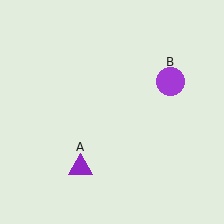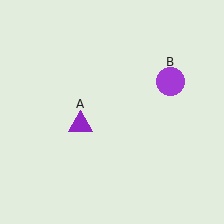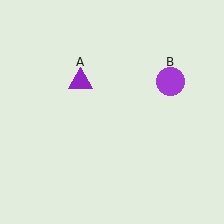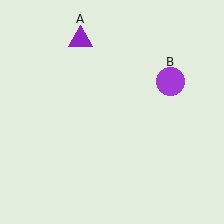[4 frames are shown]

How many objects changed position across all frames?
1 object changed position: purple triangle (object A).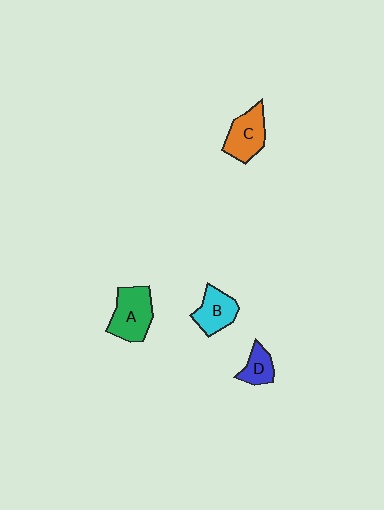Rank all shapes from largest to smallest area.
From largest to smallest: A (green), C (orange), B (cyan), D (blue).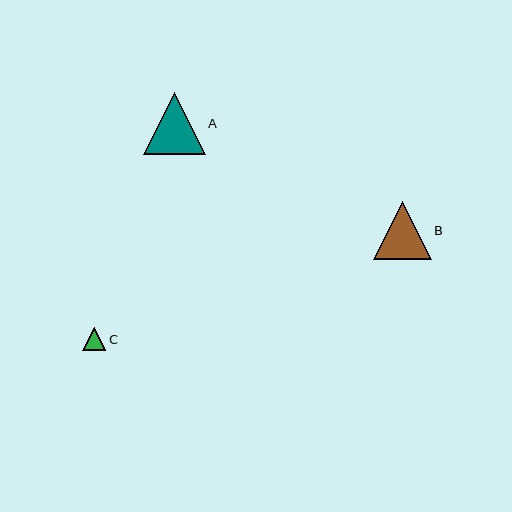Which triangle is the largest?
Triangle A is the largest with a size of approximately 62 pixels.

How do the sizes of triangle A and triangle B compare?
Triangle A and triangle B are approximately the same size.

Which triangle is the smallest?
Triangle C is the smallest with a size of approximately 23 pixels.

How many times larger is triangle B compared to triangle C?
Triangle B is approximately 2.5 times the size of triangle C.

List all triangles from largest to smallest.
From largest to smallest: A, B, C.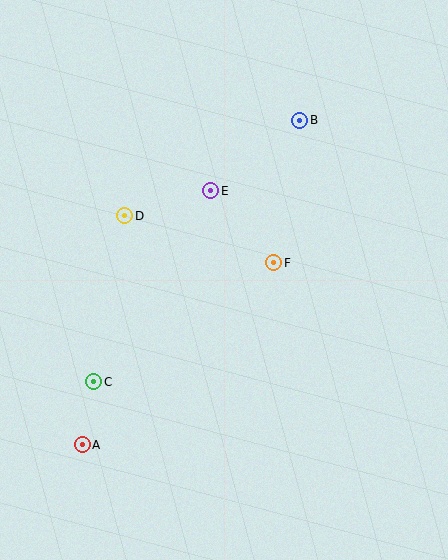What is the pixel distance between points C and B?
The distance between C and B is 333 pixels.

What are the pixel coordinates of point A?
Point A is at (82, 445).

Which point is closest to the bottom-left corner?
Point A is closest to the bottom-left corner.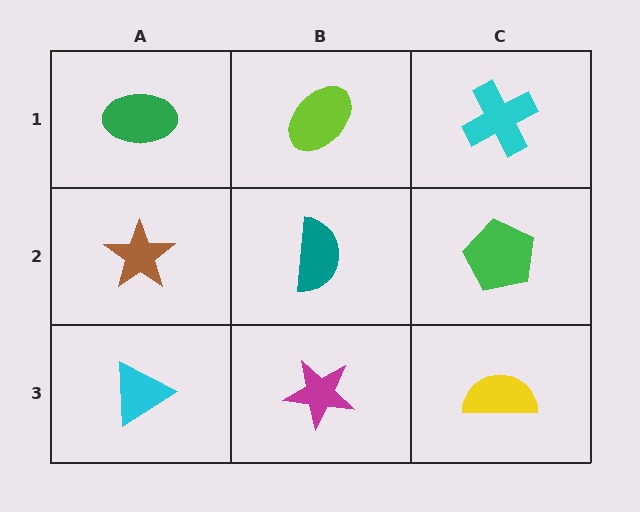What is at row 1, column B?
A lime ellipse.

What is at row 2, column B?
A teal semicircle.